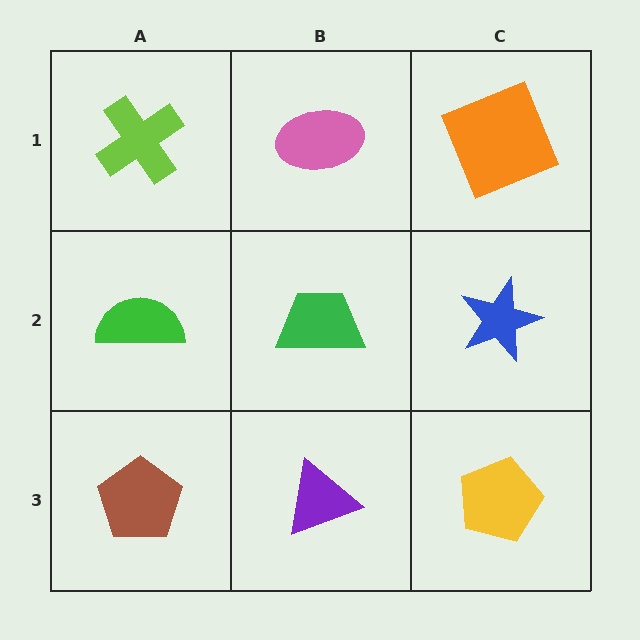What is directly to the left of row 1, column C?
A pink ellipse.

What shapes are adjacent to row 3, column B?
A green trapezoid (row 2, column B), a brown pentagon (row 3, column A), a yellow pentagon (row 3, column C).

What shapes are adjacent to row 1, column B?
A green trapezoid (row 2, column B), a lime cross (row 1, column A), an orange square (row 1, column C).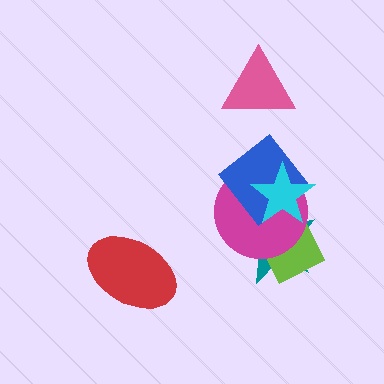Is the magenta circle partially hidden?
Yes, it is partially covered by another shape.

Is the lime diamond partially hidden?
Yes, it is partially covered by another shape.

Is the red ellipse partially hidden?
No, no other shape covers it.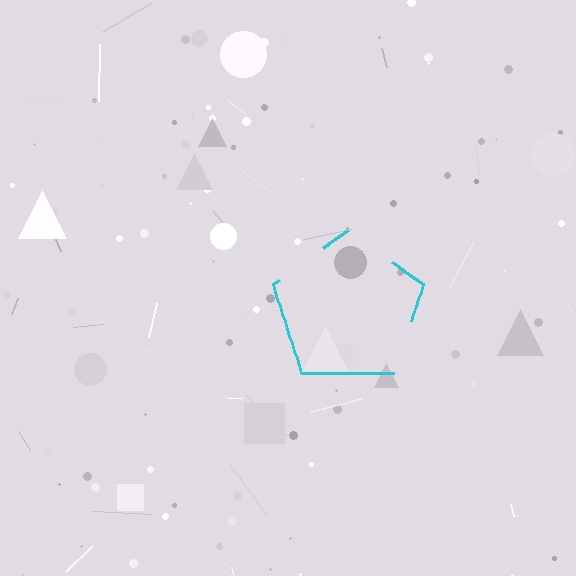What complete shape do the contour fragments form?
The contour fragments form a pentagon.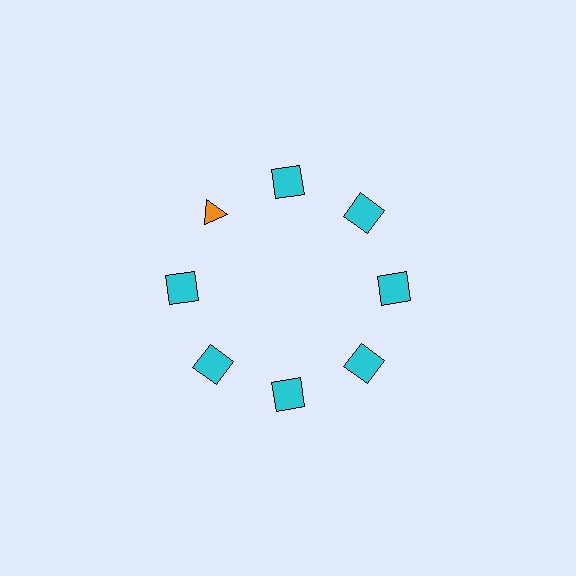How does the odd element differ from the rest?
It differs in both color (orange instead of cyan) and shape (triangle instead of square).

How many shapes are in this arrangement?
There are 8 shapes arranged in a ring pattern.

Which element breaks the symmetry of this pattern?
The orange triangle at roughly the 10 o'clock position breaks the symmetry. All other shapes are cyan squares.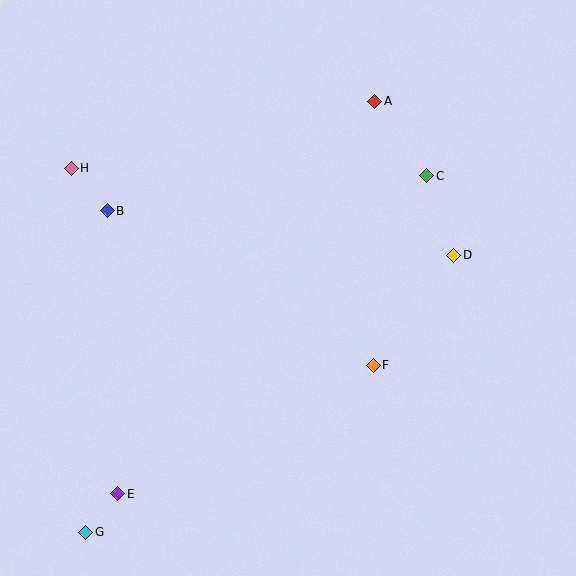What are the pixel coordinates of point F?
Point F is at (373, 365).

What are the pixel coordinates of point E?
Point E is at (118, 494).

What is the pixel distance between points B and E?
The distance between B and E is 283 pixels.